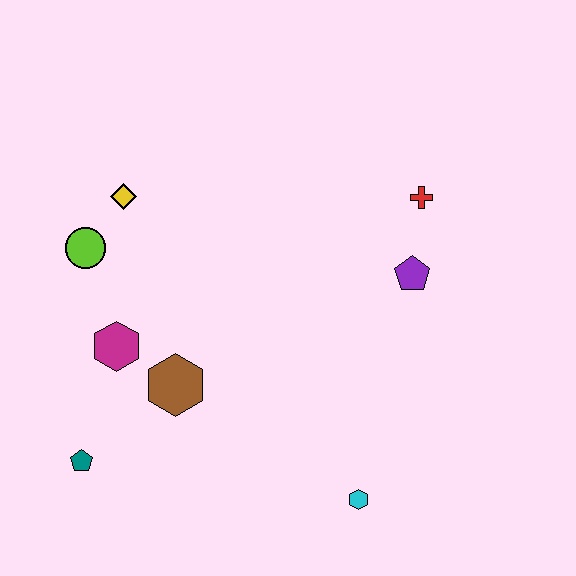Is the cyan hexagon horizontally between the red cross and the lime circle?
Yes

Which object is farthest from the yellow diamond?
The cyan hexagon is farthest from the yellow diamond.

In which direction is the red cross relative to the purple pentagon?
The red cross is above the purple pentagon.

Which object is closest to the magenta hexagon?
The brown hexagon is closest to the magenta hexagon.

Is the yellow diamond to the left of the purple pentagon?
Yes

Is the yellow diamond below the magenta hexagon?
No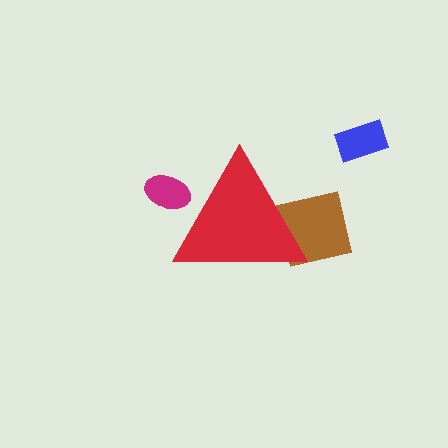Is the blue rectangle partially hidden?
No, the blue rectangle is fully visible.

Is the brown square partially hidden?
Yes, the brown square is partially hidden behind the red triangle.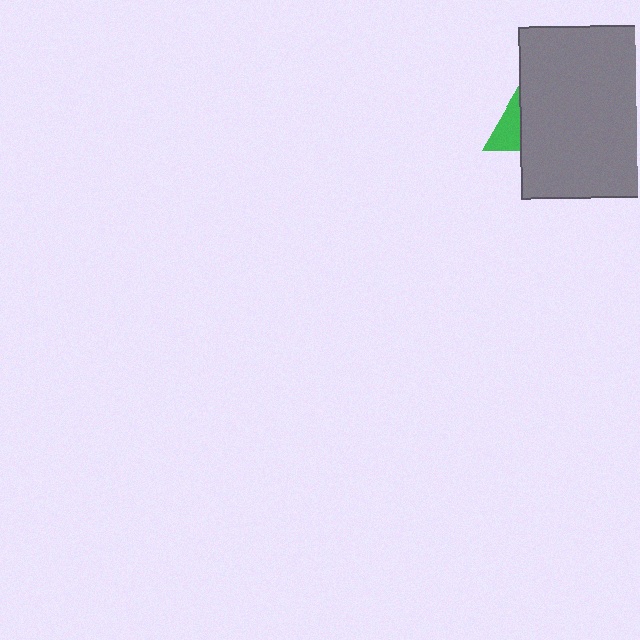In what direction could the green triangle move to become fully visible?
The green triangle could move left. That would shift it out from behind the gray rectangle entirely.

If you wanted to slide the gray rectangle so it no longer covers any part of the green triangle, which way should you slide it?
Slide it right — that is the most direct way to separate the two shapes.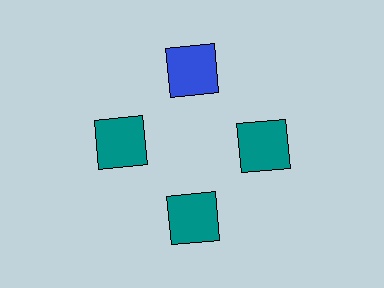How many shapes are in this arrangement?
There are 4 shapes arranged in a ring pattern.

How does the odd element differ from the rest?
It has a different color: blue instead of teal.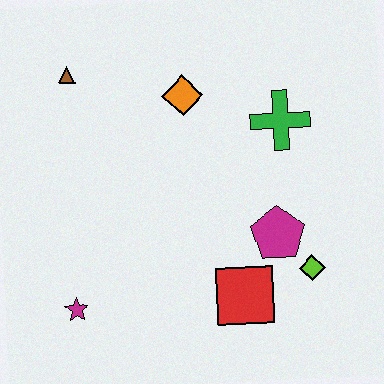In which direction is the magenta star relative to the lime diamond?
The magenta star is to the left of the lime diamond.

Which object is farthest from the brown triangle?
The lime diamond is farthest from the brown triangle.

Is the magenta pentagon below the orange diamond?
Yes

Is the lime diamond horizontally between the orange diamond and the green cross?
No